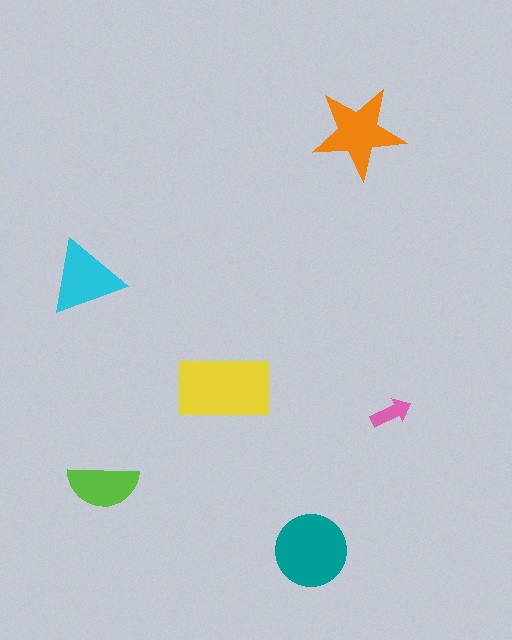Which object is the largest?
The yellow rectangle.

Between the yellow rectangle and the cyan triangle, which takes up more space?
The yellow rectangle.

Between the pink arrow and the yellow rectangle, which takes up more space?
The yellow rectangle.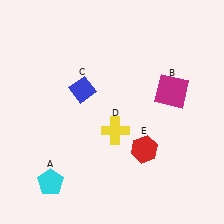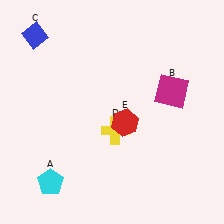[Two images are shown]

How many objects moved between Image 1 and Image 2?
2 objects moved between the two images.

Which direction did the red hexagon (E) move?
The red hexagon (E) moved up.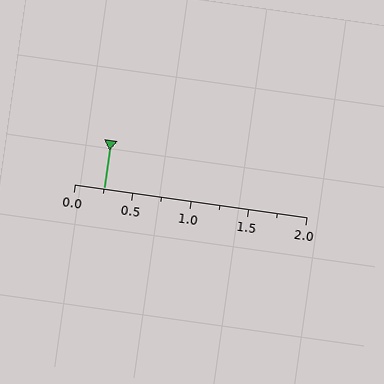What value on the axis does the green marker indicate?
The marker indicates approximately 0.25.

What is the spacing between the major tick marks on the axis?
The major ticks are spaced 0.5 apart.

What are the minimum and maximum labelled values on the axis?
The axis runs from 0.0 to 2.0.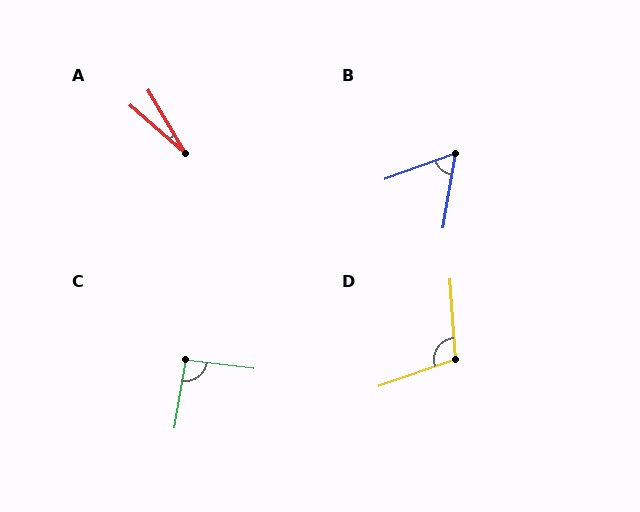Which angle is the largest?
D, at approximately 105 degrees.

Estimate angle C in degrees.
Approximately 93 degrees.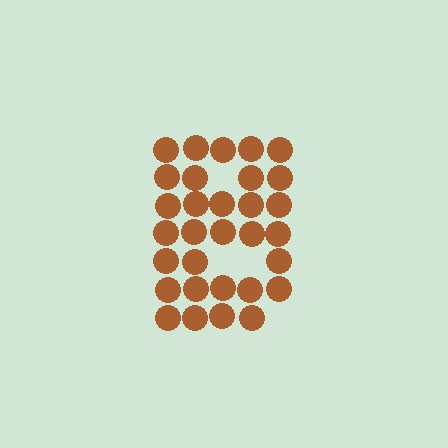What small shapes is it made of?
It is made of small circles.